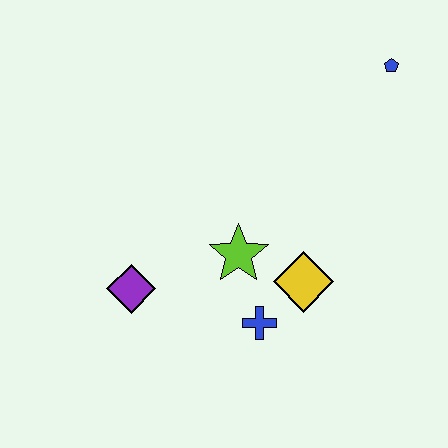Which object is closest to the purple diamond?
The lime star is closest to the purple diamond.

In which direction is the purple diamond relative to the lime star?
The purple diamond is to the left of the lime star.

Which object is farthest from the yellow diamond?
The blue pentagon is farthest from the yellow diamond.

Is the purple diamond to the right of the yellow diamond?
No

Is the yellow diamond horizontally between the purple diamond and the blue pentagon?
Yes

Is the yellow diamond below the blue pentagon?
Yes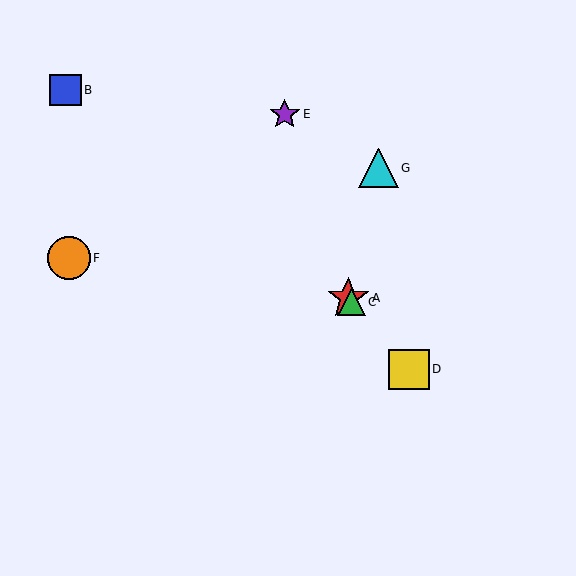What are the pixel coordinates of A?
Object A is at (348, 298).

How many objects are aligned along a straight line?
3 objects (A, C, D) are aligned along a straight line.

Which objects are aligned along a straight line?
Objects A, C, D are aligned along a straight line.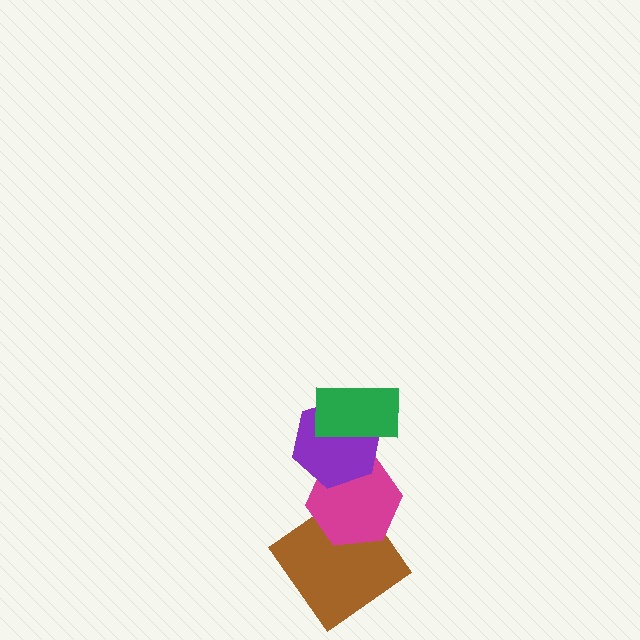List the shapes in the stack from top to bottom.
From top to bottom: the green rectangle, the purple hexagon, the magenta hexagon, the brown diamond.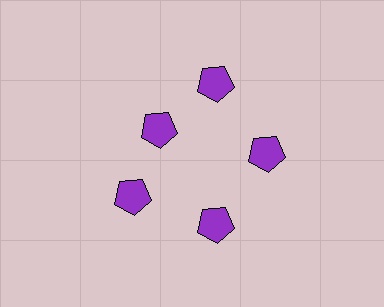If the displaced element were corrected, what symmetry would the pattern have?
It would have 5-fold rotational symmetry — the pattern would map onto itself every 72 degrees.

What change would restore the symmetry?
The symmetry would be restored by moving it outward, back onto the ring so that all 5 pentagons sit at equal angles and equal distance from the center.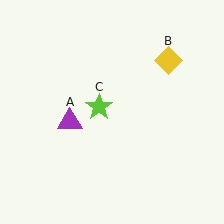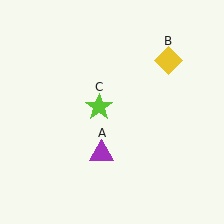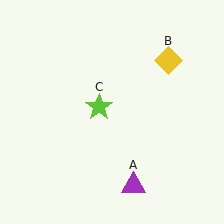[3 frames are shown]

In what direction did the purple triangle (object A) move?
The purple triangle (object A) moved down and to the right.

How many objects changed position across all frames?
1 object changed position: purple triangle (object A).